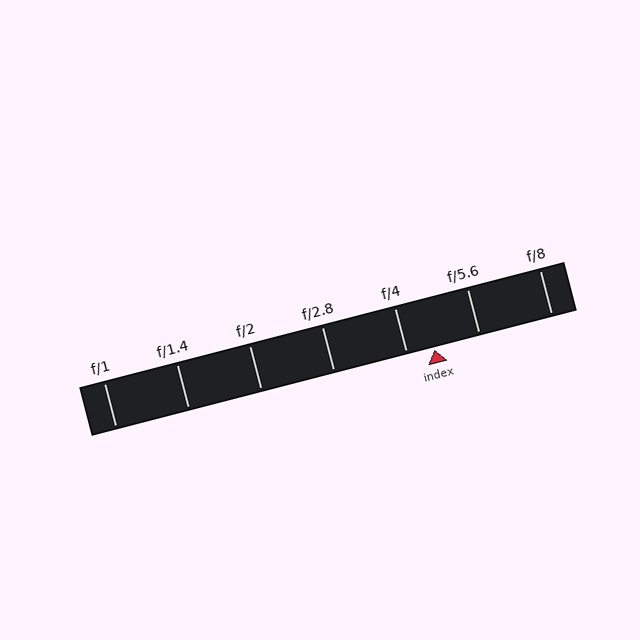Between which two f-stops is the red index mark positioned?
The index mark is between f/4 and f/5.6.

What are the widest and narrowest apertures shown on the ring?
The widest aperture shown is f/1 and the narrowest is f/8.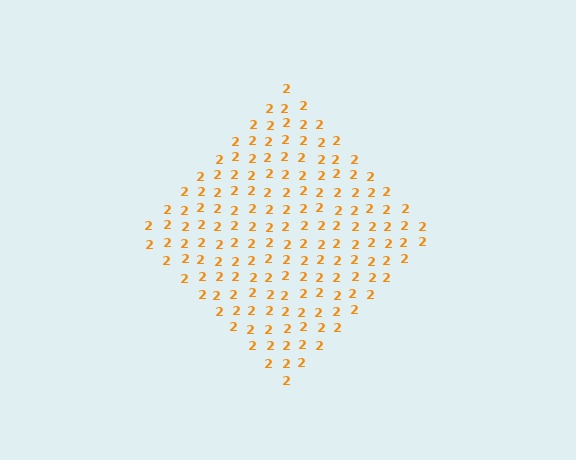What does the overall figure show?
The overall figure shows a diamond.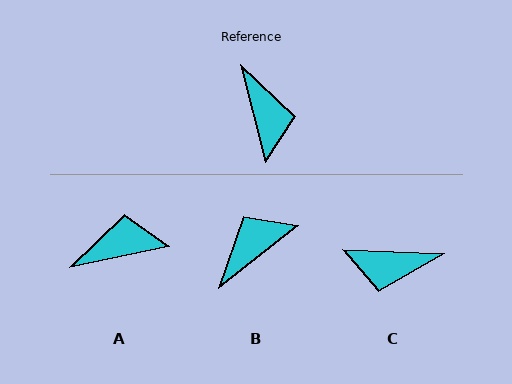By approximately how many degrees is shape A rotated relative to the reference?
Approximately 87 degrees counter-clockwise.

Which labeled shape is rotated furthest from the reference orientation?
B, about 114 degrees away.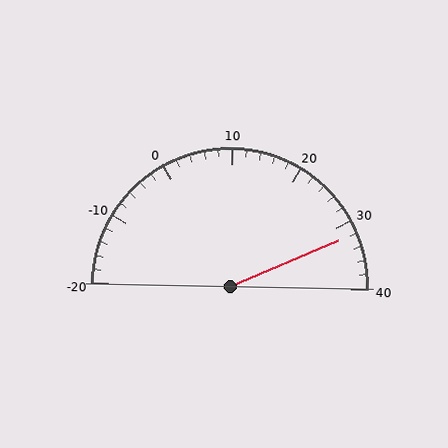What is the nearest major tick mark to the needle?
The nearest major tick mark is 30.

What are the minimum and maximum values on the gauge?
The gauge ranges from -20 to 40.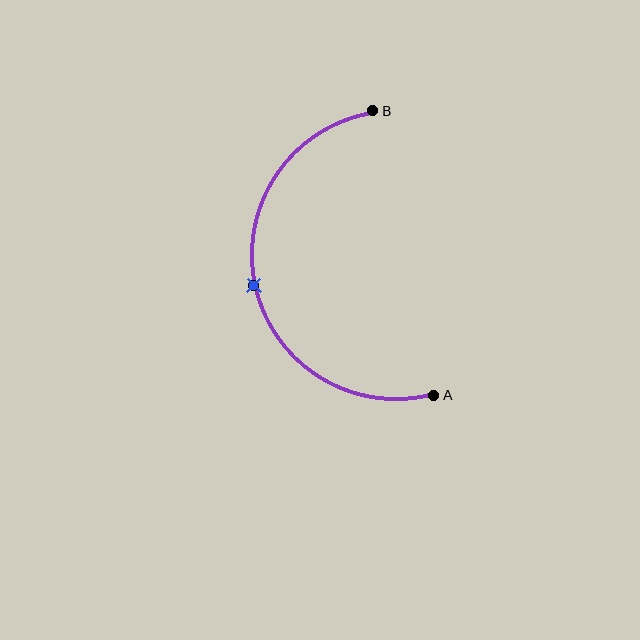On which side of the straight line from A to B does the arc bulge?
The arc bulges to the left of the straight line connecting A and B.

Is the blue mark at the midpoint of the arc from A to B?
Yes. The blue mark lies on the arc at equal arc-length from both A and B — it is the arc midpoint.